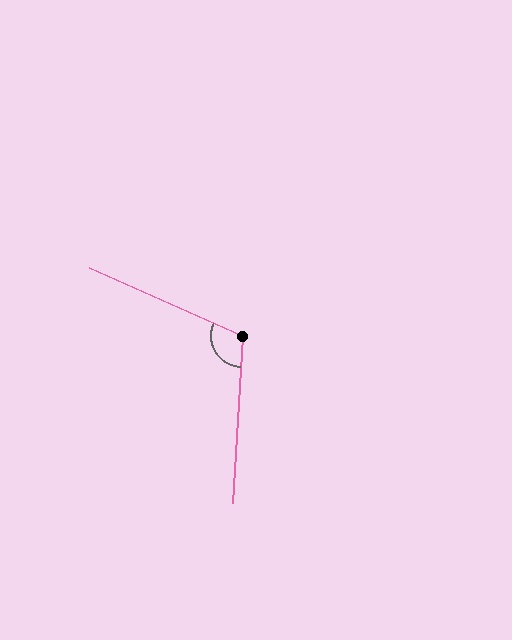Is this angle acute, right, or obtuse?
It is obtuse.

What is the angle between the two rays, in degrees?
Approximately 110 degrees.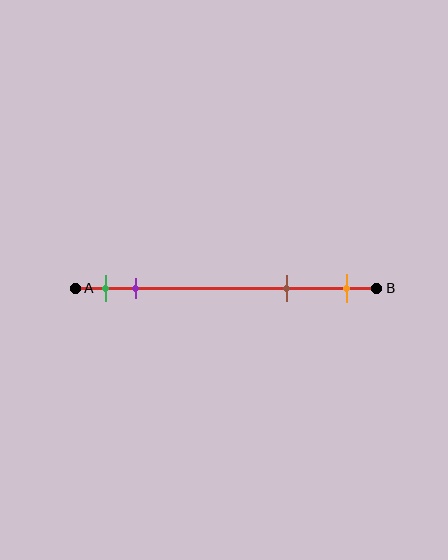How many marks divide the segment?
There are 4 marks dividing the segment.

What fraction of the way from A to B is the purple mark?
The purple mark is approximately 20% (0.2) of the way from A to B.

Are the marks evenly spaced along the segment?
No, the marks are not evenly spaced.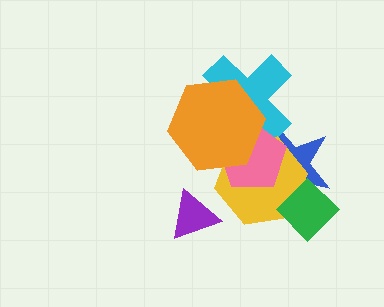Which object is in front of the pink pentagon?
The orange hexagon is in front of the pink pentagon.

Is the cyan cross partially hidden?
Yes, it is partially covered by another shape.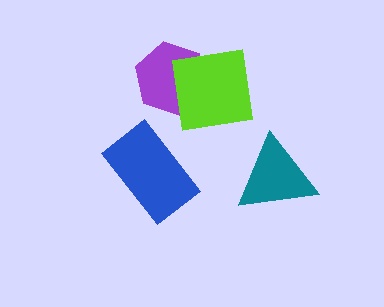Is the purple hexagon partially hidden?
Yes, it is partially covered by another shape.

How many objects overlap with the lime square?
1 object overlaps with the lime square.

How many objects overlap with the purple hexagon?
1 object overlaps with the purple hexagon.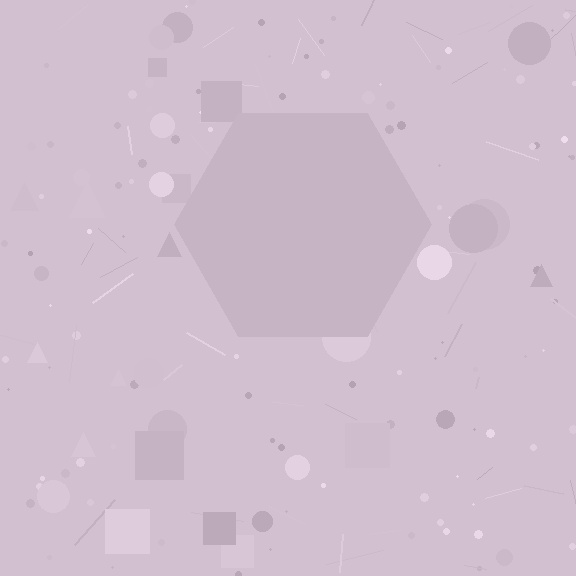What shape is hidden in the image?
A hexagon is hidden in the image.